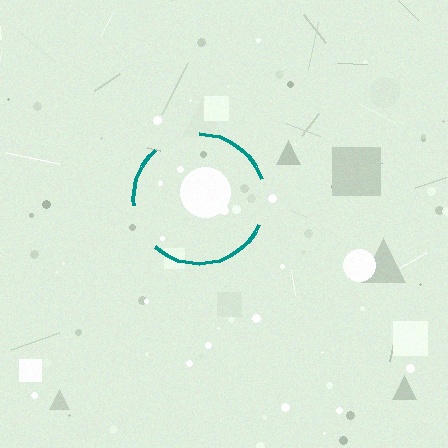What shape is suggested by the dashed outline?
The dashed outline suggests a circle.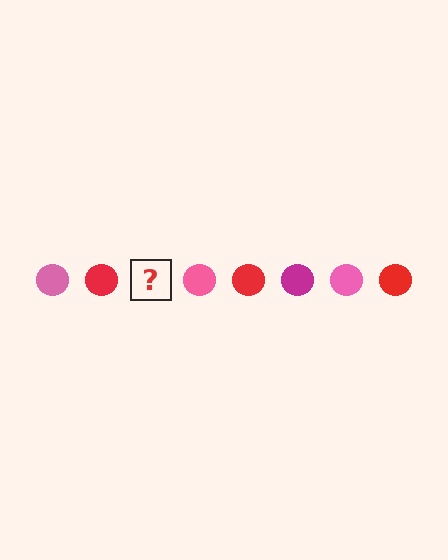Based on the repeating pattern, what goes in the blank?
The blank should be a magenta circle.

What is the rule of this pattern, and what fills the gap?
The rule is that the pattern cycles through pink, red, magenta circles. The gap should be filled with a magenta circle.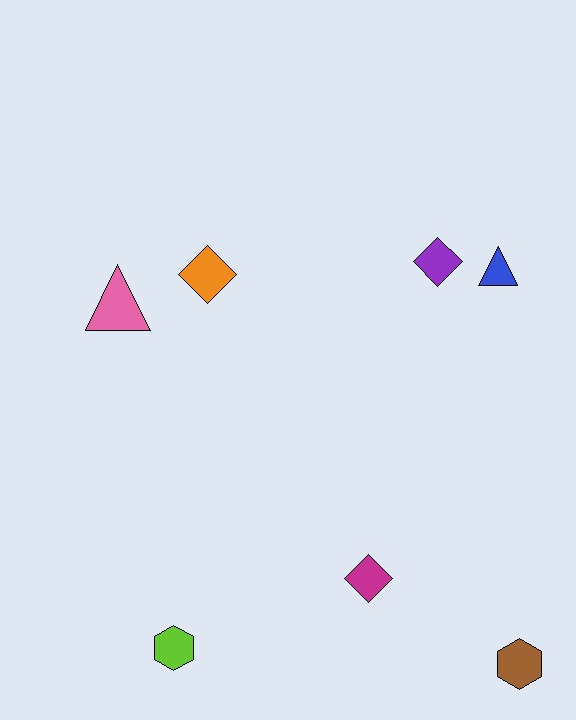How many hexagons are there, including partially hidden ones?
There are 2 hexagons.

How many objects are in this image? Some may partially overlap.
There are 7 objects.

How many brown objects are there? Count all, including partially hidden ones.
There is 1 brown object.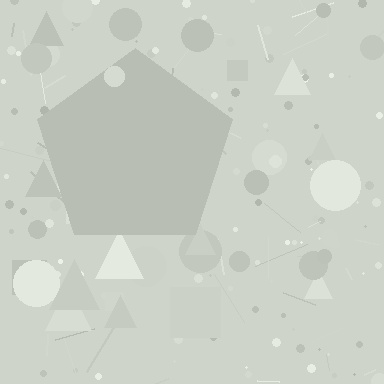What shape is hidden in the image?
A pentagon is hidden in the image.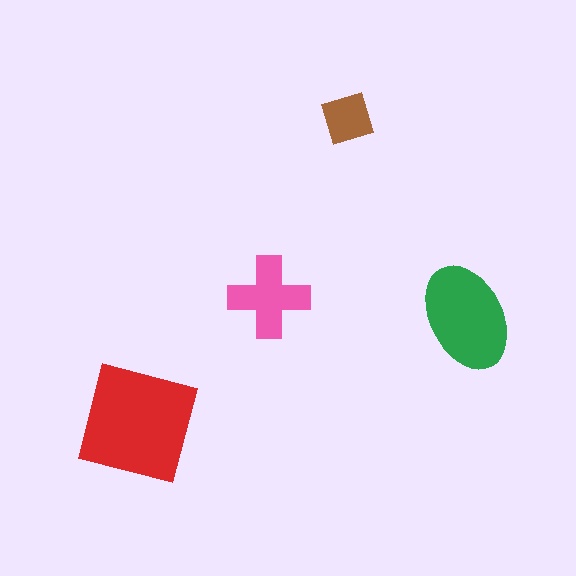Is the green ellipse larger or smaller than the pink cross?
Larger.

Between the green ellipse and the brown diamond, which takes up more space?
The green ellipse.